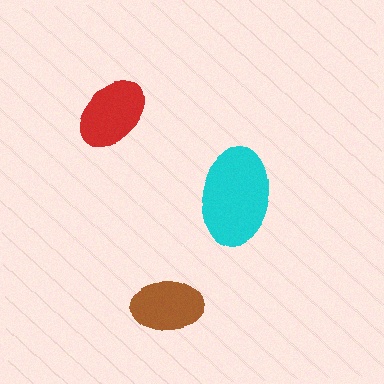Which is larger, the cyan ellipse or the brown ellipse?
The cyan one.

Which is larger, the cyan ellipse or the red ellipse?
The cyan one.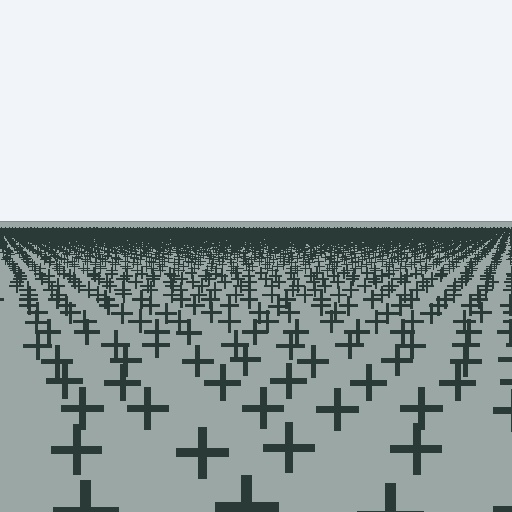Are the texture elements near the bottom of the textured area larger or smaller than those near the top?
Larger. Near the bottom, elements are closer to the viewer and appear at a bigger on-screen size.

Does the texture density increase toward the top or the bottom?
Density increases toward the top.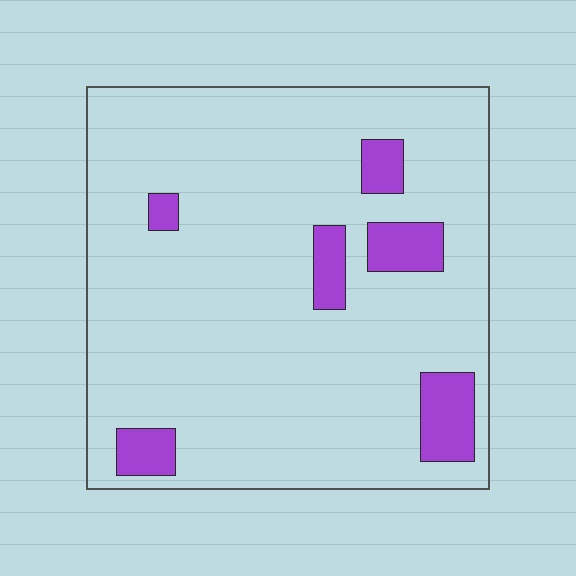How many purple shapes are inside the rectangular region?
6.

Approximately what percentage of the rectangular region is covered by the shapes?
Approximately 10%.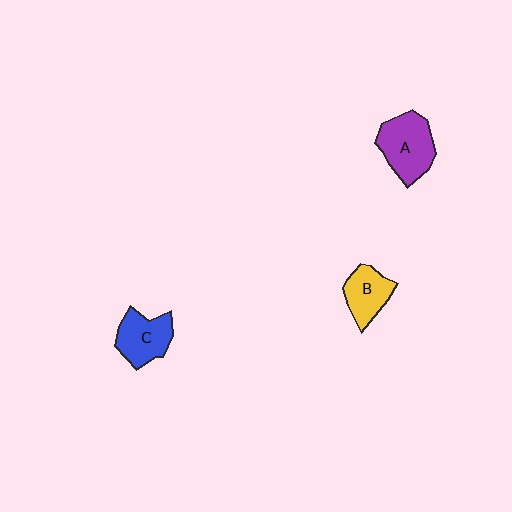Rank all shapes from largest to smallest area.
From largest to smallest: A (purple), C (blue), B (yellow).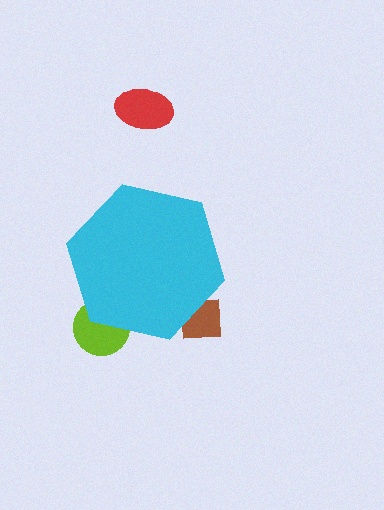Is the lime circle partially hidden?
Yes, the lime circle is partially hidden behind the cyan hexagon.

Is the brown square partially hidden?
Yes, the brown square is partially hidden behind the cyan hexagon.